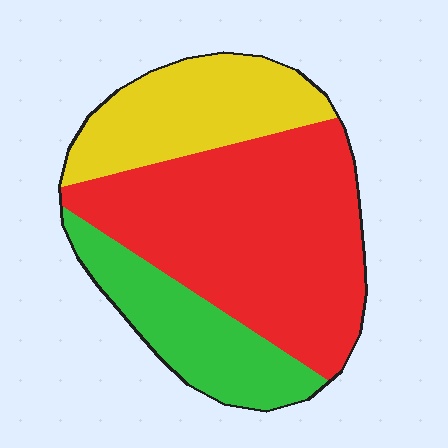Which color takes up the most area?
Red, at roughly 55%.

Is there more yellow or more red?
Red.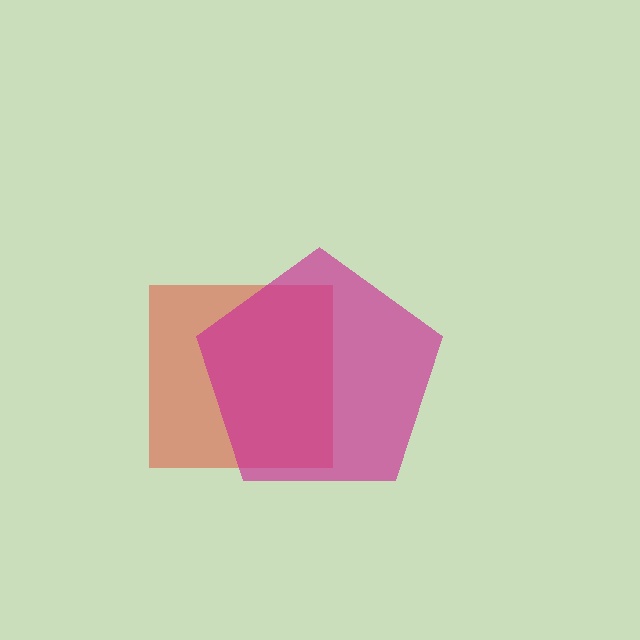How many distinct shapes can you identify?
There are 2 distinct shapes: a red square, a magenta pentagon.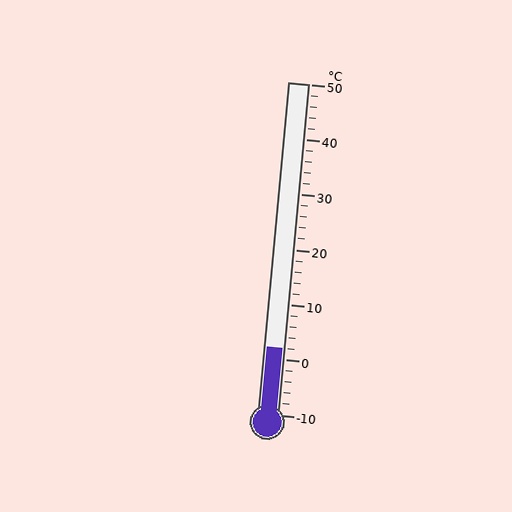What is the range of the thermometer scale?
The thermometer scale ranges from -10°C to 50°C.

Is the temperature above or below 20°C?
The temperature is below 20°C.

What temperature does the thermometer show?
The thermometer shows approximately 2°C.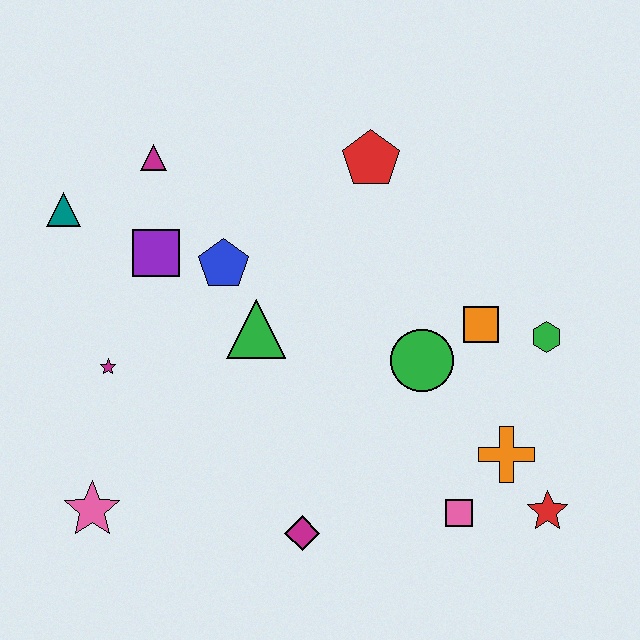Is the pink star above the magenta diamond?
Yes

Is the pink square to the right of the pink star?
Yes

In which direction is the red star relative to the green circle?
The red star is below the green circle.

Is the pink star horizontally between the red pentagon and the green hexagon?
No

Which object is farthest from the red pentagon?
The pink star is farthest from the red pentagon.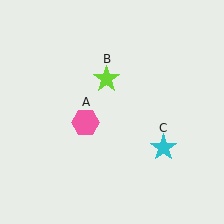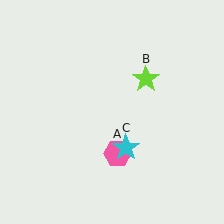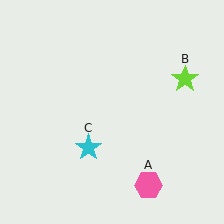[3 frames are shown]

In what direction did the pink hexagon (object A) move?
The pink hexagon (object A) moved down and to the right.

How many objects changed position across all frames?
3 objects changed position: pink hexagon (object A), lime star (object B), cyan star (object C).